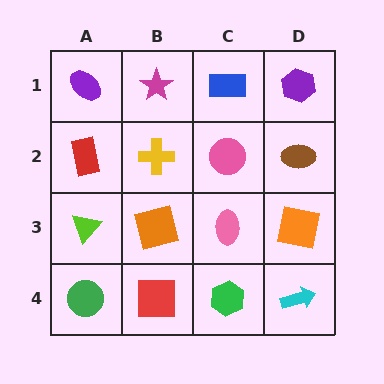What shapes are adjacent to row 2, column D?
A purple hexagon (row 1, column D), an orange square (row 3, column D), a pink circle (row 2, column C).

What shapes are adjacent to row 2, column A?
A purple ellipse (row 1, column A), a lime triangle (row 3, column A), a yellow cross (row 2, column B).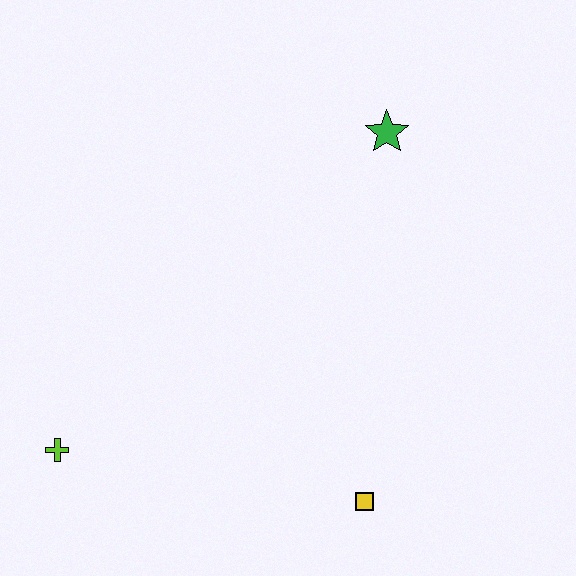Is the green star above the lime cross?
Yes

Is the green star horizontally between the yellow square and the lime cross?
No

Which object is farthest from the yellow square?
The green star is farthest from the yellow square.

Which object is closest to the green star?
The yellow square is closest to the green star.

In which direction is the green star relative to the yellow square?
The green star is above the yellow square.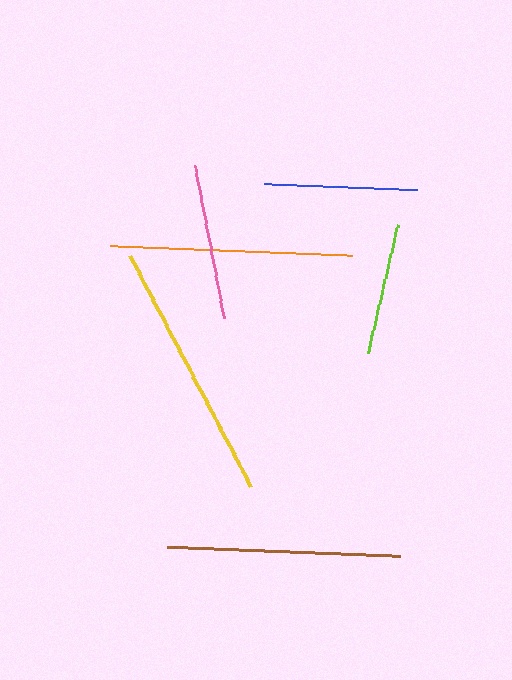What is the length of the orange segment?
The orange segment is approximately 243 pixels long.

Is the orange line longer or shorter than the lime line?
The orange line is longer than the lime line.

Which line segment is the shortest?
The lime line is the shortest at approximately 133 pixels.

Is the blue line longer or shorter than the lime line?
The blue line is longer than the lime line.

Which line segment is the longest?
The yellow line is the longest at approximately 261 pixels.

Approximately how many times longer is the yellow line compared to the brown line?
The yellow line is approximately 1.1 times the length of the brown line.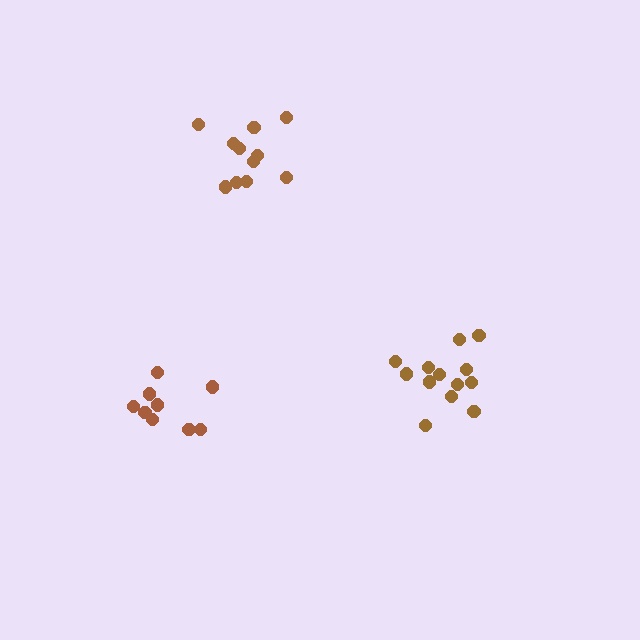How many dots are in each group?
Group 1: 11 dots, Group 2: 9 dots, Group 3: 13 dots (33 total).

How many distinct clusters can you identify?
There are 3 distinct clusters.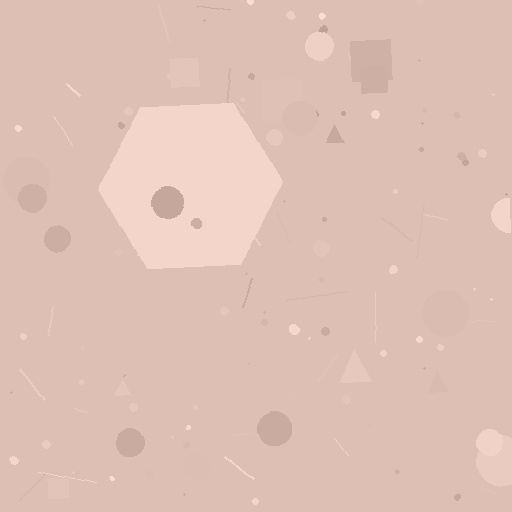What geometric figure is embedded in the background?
A hexagon is embedded in the background.